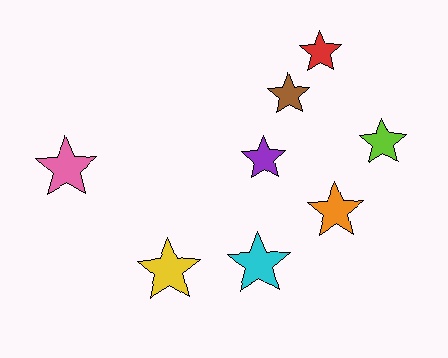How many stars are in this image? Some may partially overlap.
There are 8 stars.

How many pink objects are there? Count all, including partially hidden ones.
There is 1 pink object.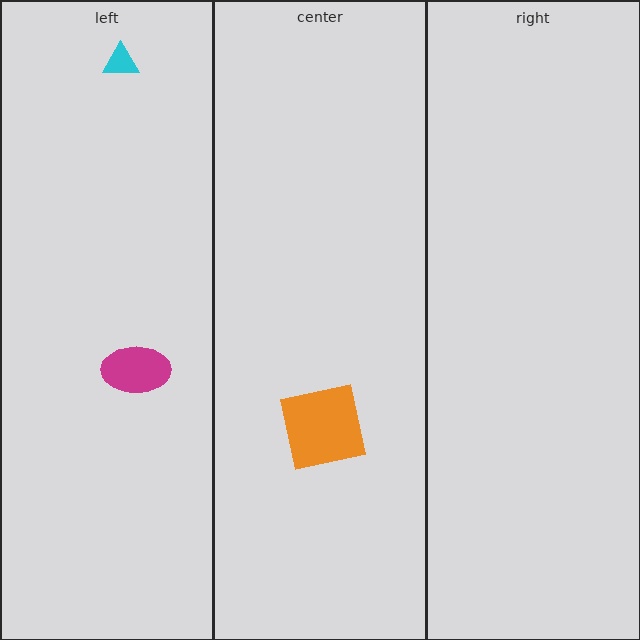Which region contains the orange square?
The center region.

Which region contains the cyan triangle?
The left region.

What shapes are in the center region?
The orange square.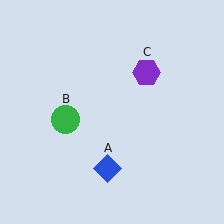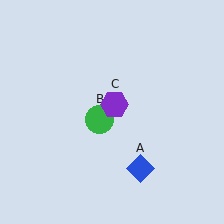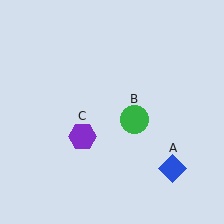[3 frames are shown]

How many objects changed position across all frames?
3 objects changed position: blue diamond (object A), green circle (object B), purple hexagon (object C).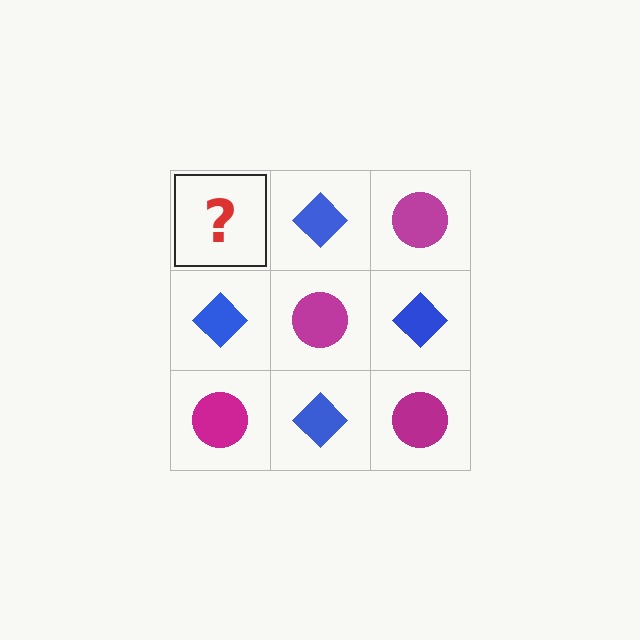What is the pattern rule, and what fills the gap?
The rule is that it alternates magenta circle and blue diamond in a checkerboard pattern. The gap should be filled with a magenta circle.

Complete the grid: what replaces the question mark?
The question mark should be replaced with a magenta circle.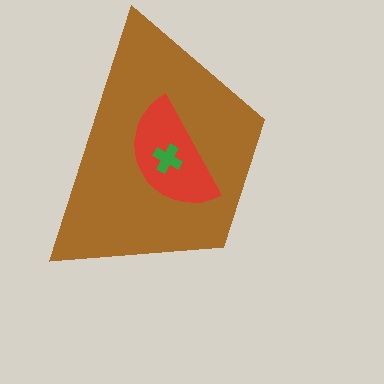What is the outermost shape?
The brown trapezoid.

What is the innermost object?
The green cross.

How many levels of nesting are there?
3.